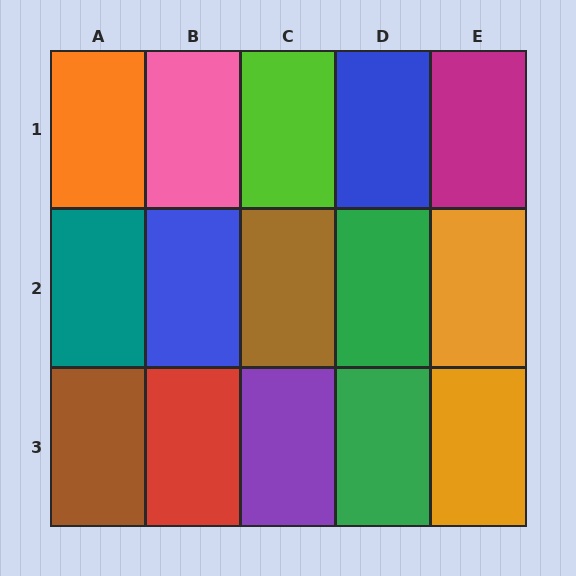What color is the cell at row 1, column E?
Magenta.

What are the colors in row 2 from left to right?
Teal, blue, brown, green, orange.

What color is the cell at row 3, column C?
Purple.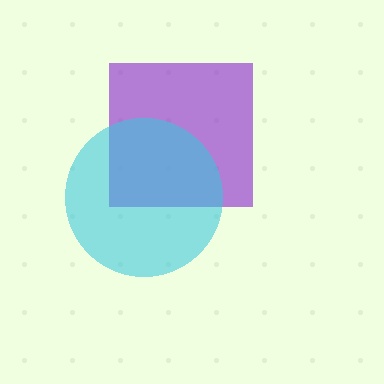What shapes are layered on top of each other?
The layered shapes are: a purple square, a cyan circle.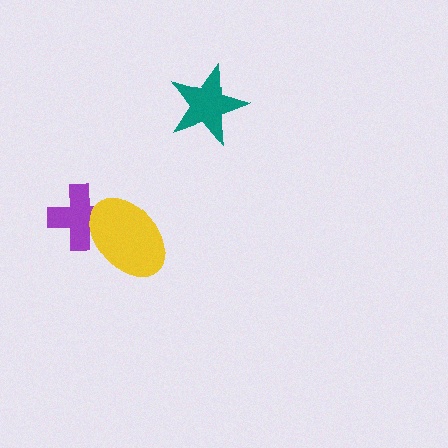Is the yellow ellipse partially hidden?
No, no other shape covers it.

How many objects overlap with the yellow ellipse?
1 object overlaps with the yellow ellipse.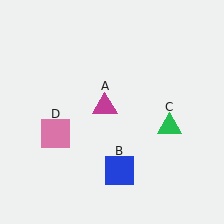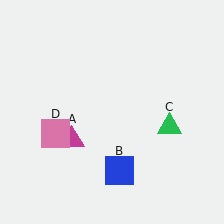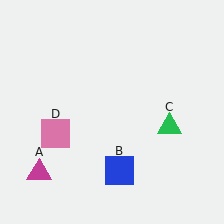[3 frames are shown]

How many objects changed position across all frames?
1 object changed position: magenta triangle (object A).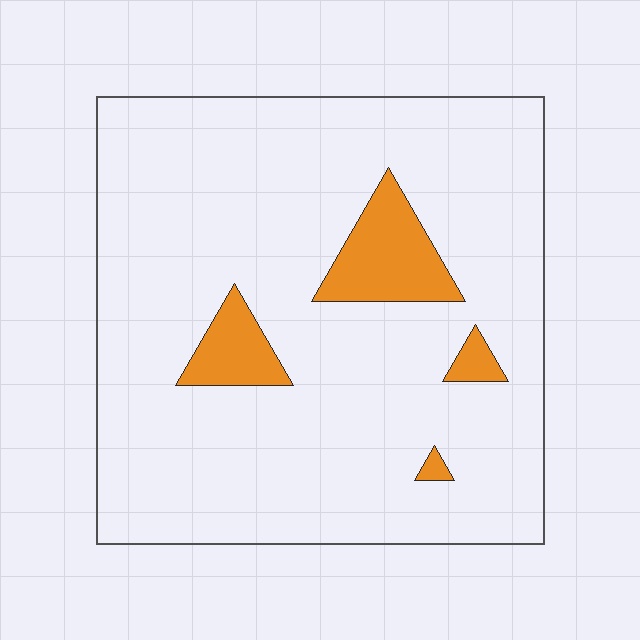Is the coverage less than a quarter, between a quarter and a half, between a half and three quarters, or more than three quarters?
Less than a quarter.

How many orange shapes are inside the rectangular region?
4.